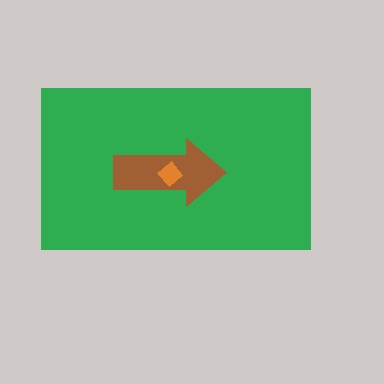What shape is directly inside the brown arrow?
The orange diamond.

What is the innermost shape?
The orange diamond.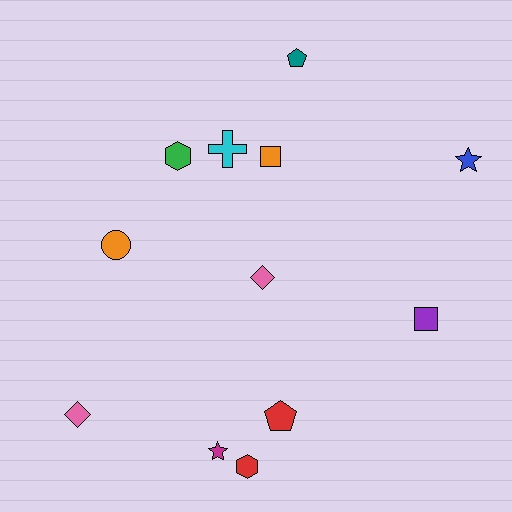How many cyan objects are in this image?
There is 1 cyan object.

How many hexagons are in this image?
There are 2 hexagons.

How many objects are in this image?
There are 12 objects.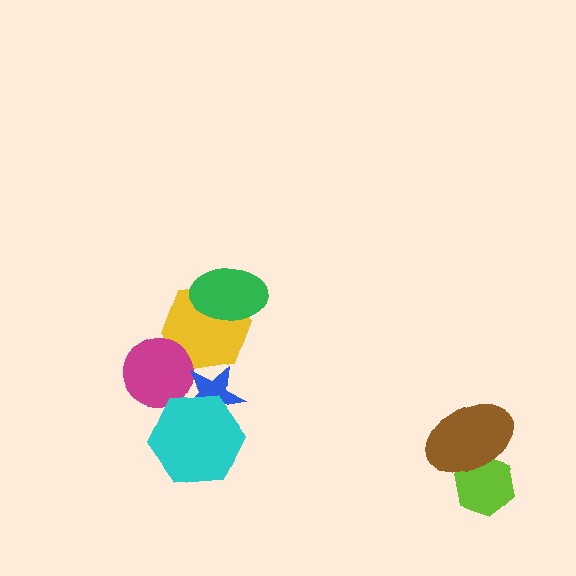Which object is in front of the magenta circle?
The blue star is in front of the magenta circle.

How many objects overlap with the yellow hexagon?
3 objects overlap with the yellow hexagon.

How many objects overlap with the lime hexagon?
1 object overlaps with the lime hexagon.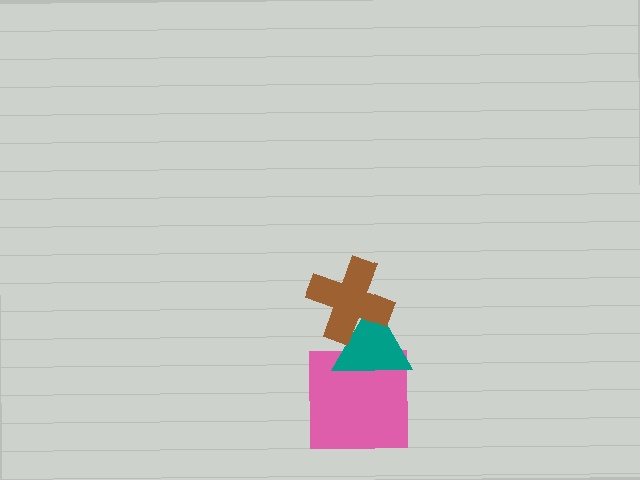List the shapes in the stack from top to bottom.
From top to bottom: the brown cross, the teal triangle, the pink square.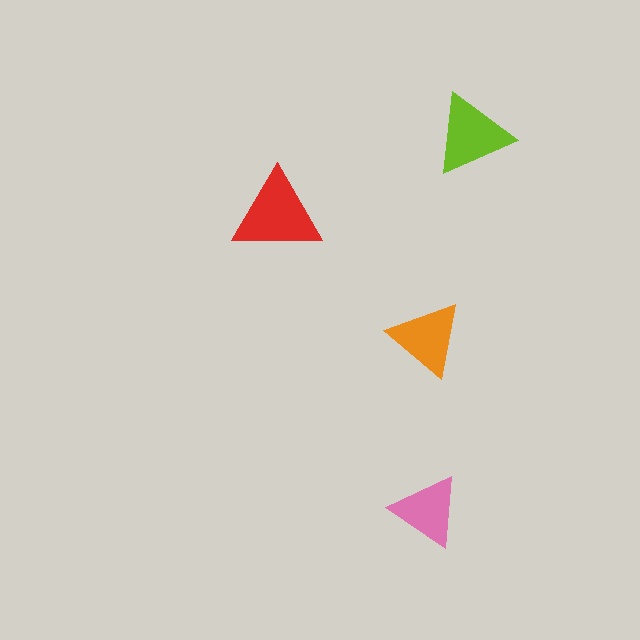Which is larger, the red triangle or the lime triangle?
The red one.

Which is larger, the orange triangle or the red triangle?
The red one.